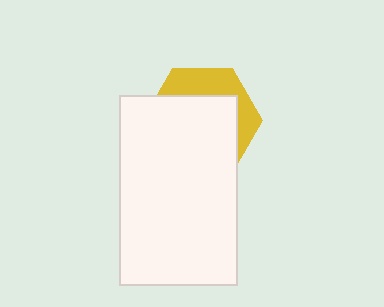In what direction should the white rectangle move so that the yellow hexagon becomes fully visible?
The white rectangle should move down. That is the shortest direction to clear the overlap and leave the yellow hexagon fully visible.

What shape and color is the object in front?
The object in front is a white rectangle.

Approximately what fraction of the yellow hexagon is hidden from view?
Roughly 67% of the yellow hexagon is hidden behind the white rectangle.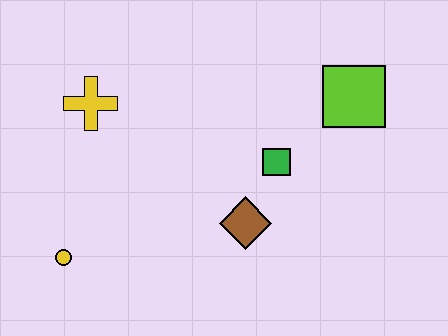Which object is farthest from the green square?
The yellow circle is farthest from the green square.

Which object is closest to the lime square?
The green square is closest to the lime square.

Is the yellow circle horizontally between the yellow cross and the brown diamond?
No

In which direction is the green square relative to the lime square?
The green square is to the left of the lime square.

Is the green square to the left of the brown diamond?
No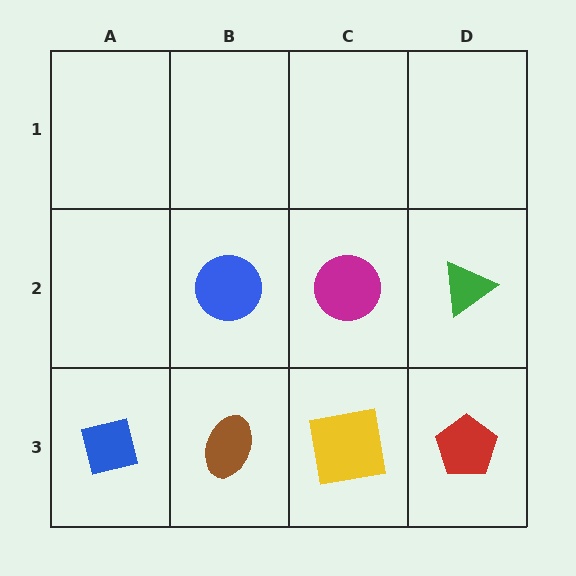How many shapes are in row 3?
4 shapes.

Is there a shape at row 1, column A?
No, that cell is empty.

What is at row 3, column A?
A blue square.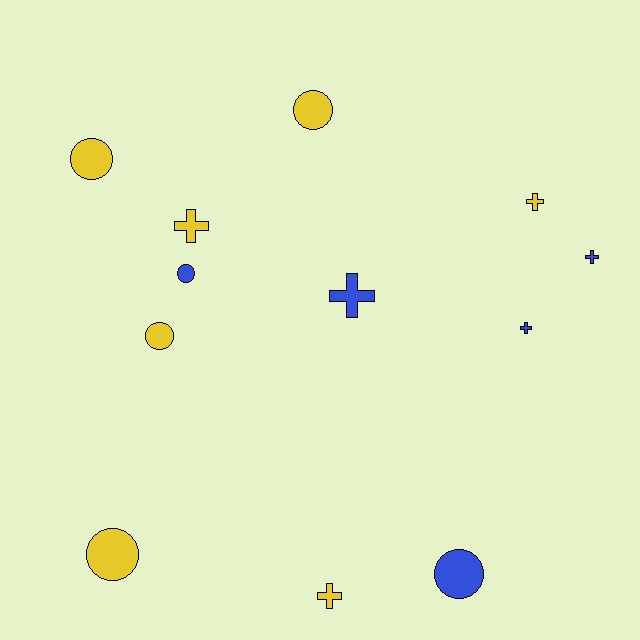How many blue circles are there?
There are 2 blue circles.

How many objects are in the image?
There are 12 objects.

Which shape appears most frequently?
Circle, with 6 objects.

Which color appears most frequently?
Yellow, with 7 objects.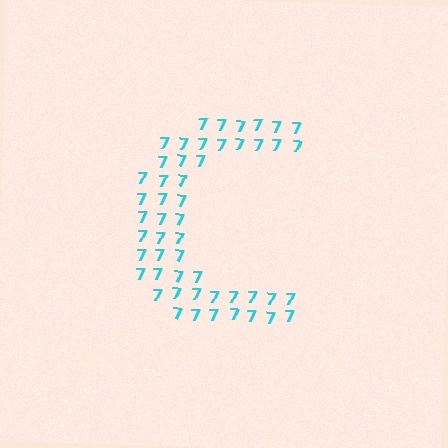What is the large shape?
The large shape is the letter C.